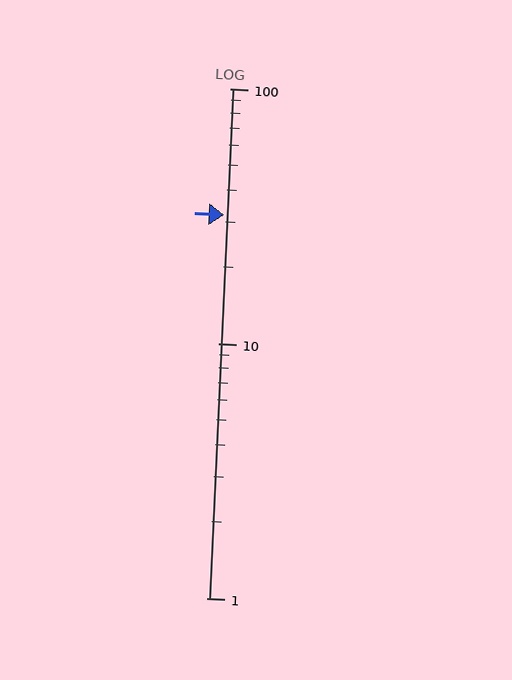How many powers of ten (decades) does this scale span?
The scale spans 2 decades, from 1 to 100.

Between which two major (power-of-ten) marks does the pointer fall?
The pointer is between 10 and 100.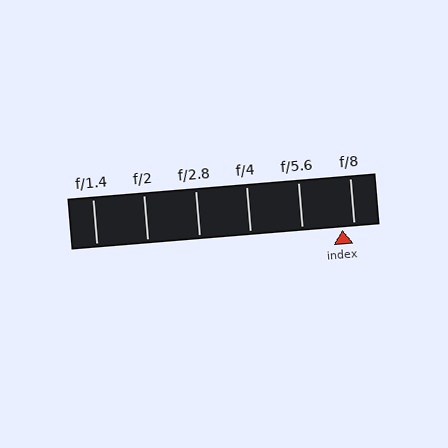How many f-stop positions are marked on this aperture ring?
There are 6 f-stop positions marked.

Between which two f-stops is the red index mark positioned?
The index mark is between f/5.6 and f/8.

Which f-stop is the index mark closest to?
The index mark is closest to f/8.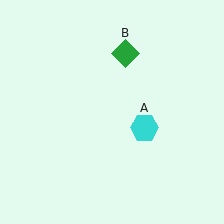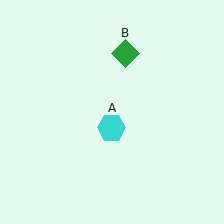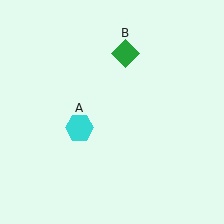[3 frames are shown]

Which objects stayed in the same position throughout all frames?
Green diamond (object B) remained stationary.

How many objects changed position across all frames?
1 object changed position: cyan hexagon (object A).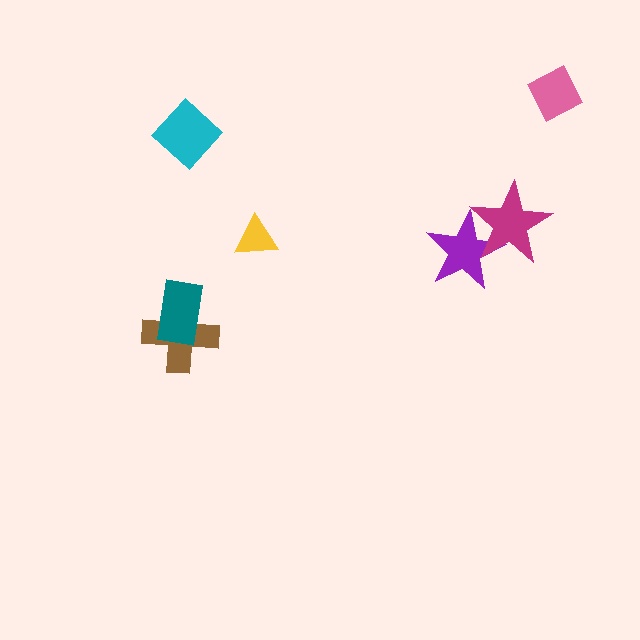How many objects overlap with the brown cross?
1 object overlaps with the brown cross.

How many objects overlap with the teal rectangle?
1 object overlaps with the teal rectangle.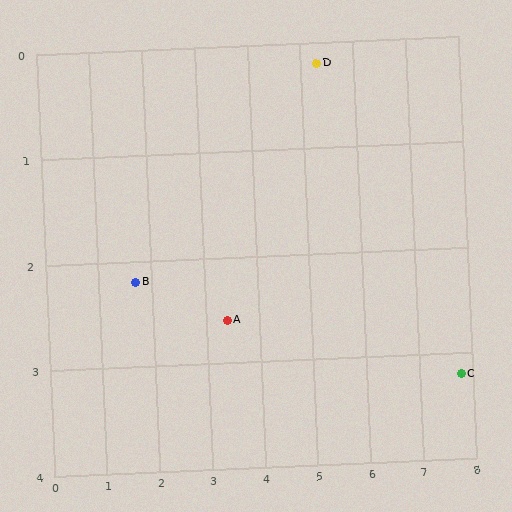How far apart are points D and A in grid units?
Points D and A are about 3.1 grid units apart.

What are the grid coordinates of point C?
Point C is at approximately (7.8, 3.2).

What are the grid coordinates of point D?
Point D is at approximately (5.3, 0.2).